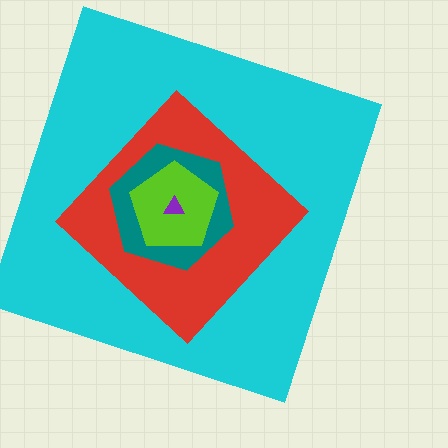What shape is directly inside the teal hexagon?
The lime pentagon.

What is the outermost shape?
The cyan square.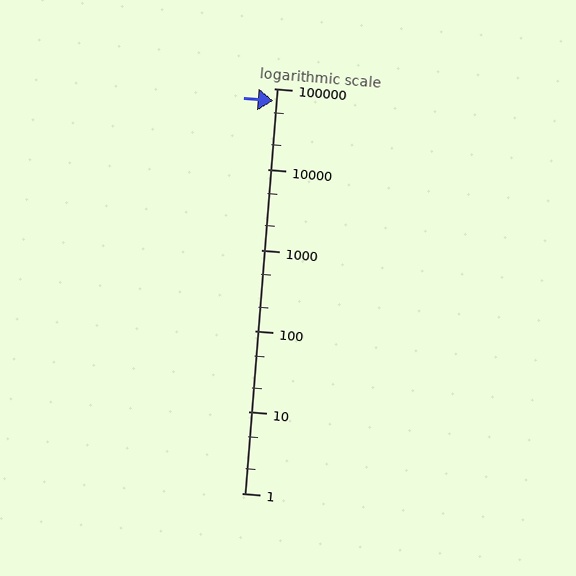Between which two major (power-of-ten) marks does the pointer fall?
The pointer is between 10000 and 100000.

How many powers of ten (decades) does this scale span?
The scale spans 5 decades, from 1 to 100000.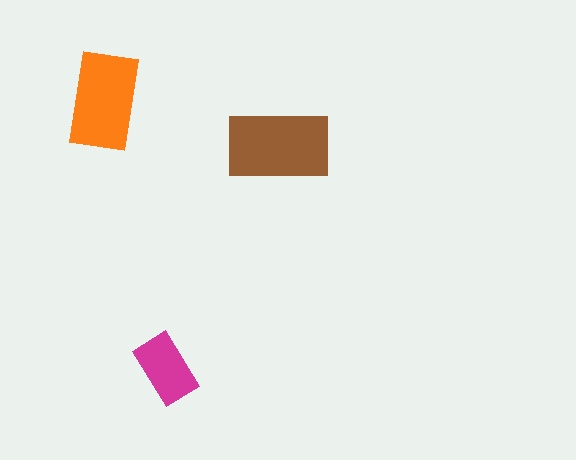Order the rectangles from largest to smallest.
the brown one, the orange one, the magenta one.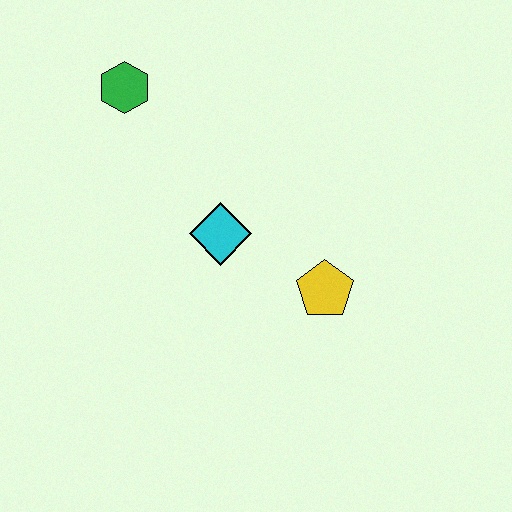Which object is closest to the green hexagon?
The cyan diamond is closest to the green hexagon.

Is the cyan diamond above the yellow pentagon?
Yes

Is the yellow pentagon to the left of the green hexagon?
No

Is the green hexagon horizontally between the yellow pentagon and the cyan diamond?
No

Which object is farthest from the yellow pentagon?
The green hexagon is farthest from the yellow pentagon.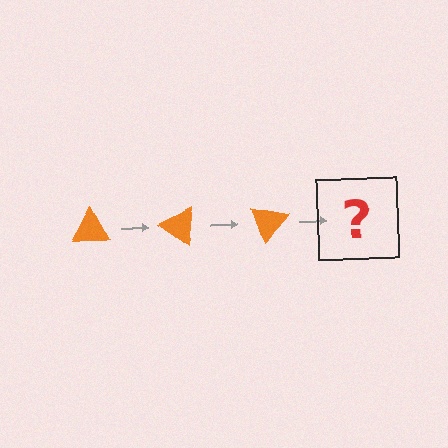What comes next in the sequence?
The next element should be an orange triangle rotated 105 degrees.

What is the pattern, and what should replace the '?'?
The pattern is that the triangle rotates 35 degrees each step. The '?' should be an orange triangle rotated 105 degrees.